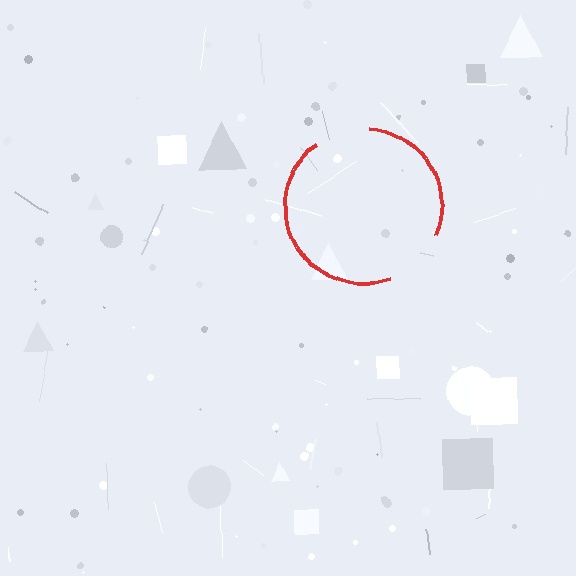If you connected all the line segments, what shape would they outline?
They would outline a circle.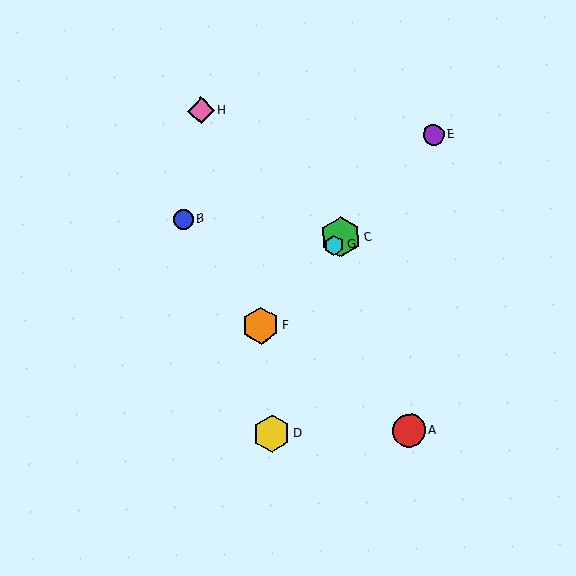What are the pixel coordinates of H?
Object H is at (201, 111).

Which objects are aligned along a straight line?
Objects C, E, F, G are aligned along a straight line.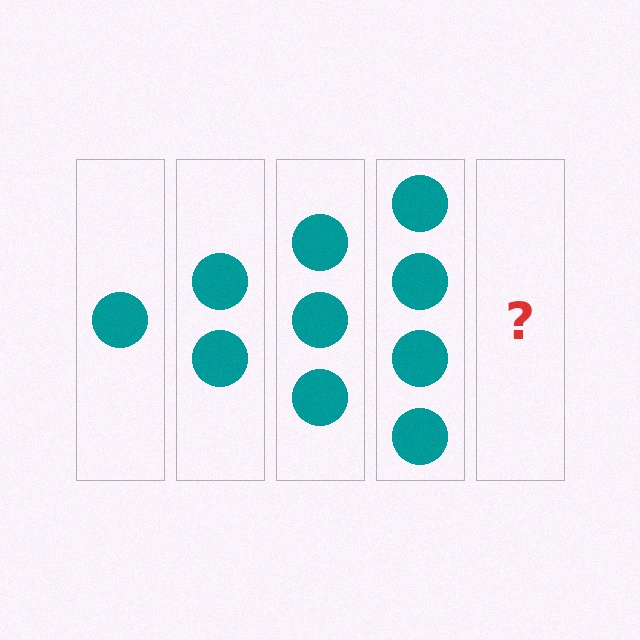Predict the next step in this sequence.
The next step is 5 circles.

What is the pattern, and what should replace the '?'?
The pattern is that each step adds one more circle. The '?' should be 5 circles.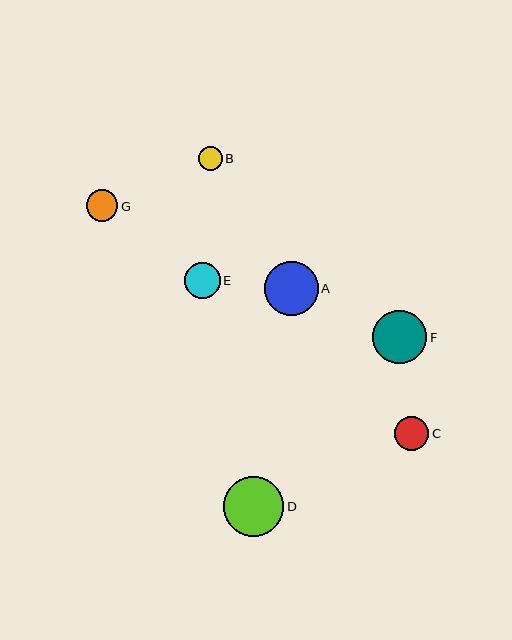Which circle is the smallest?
Circle B is the smallest with a size of approximately 24 pixels.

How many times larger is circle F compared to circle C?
Circle F is approximately 1.6 times the size of circle C.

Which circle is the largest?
Circle D is the largest with a size of approximately 60 pixels.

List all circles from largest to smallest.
From largest to smallest: D, A, F, E, C, G, B.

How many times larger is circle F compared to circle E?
Circle F is approximately 1.5 times the size of circle E.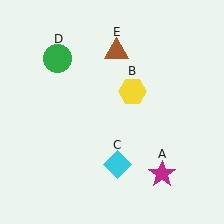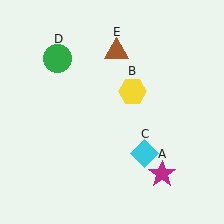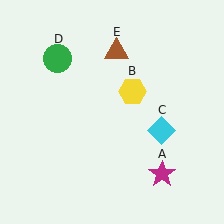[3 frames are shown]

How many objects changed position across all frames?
1 object changed position: cyan diamond (object C).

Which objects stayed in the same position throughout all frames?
Magenta star (object A) and yellow hexagon (object B) and green circle (object D) and brown triangle (object E) remained stationary.